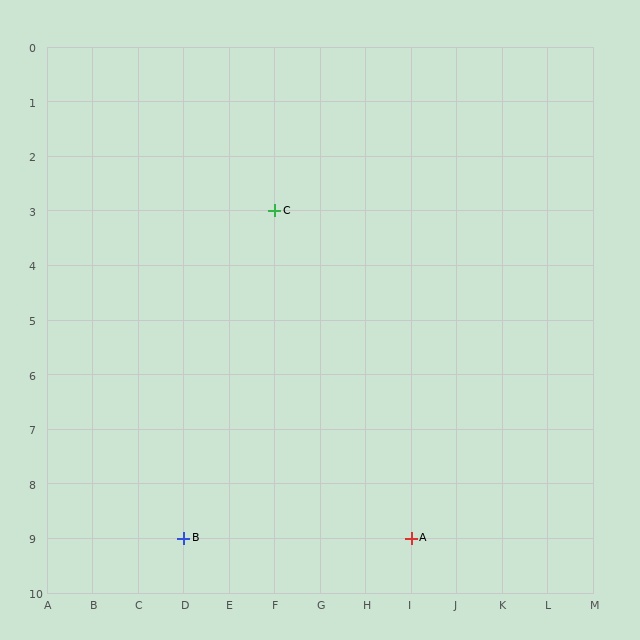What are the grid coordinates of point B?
Point B is at grid coordinates (D, 9).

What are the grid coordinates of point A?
Point A is at grid coordinates (I, 9).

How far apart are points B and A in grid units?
Points B and A are 5 columns apart.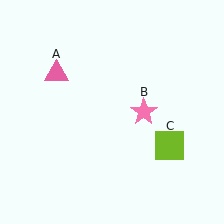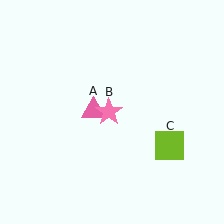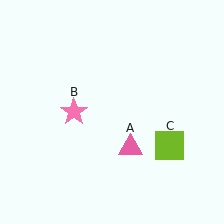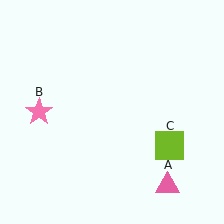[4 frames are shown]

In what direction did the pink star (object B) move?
The pink star (object B) moved left.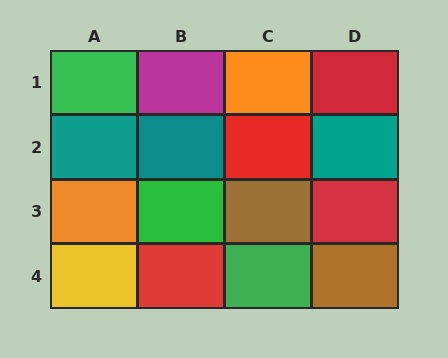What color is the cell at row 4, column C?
Green.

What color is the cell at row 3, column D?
Red.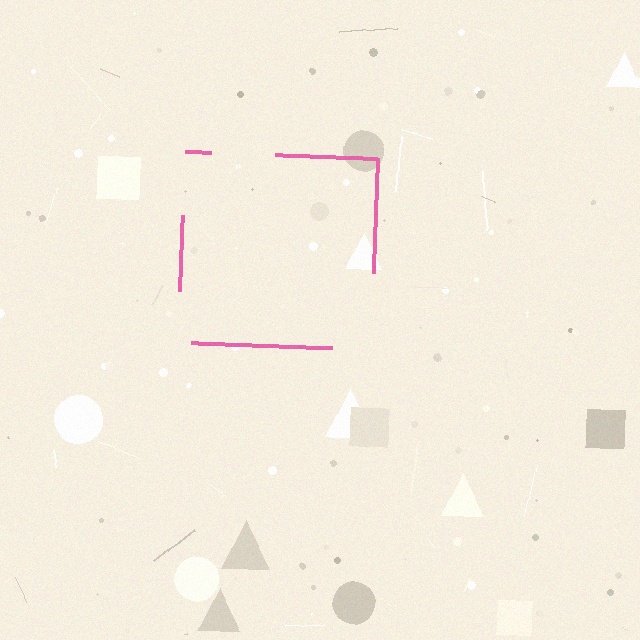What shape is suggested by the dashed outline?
The dashed outline suggests a square.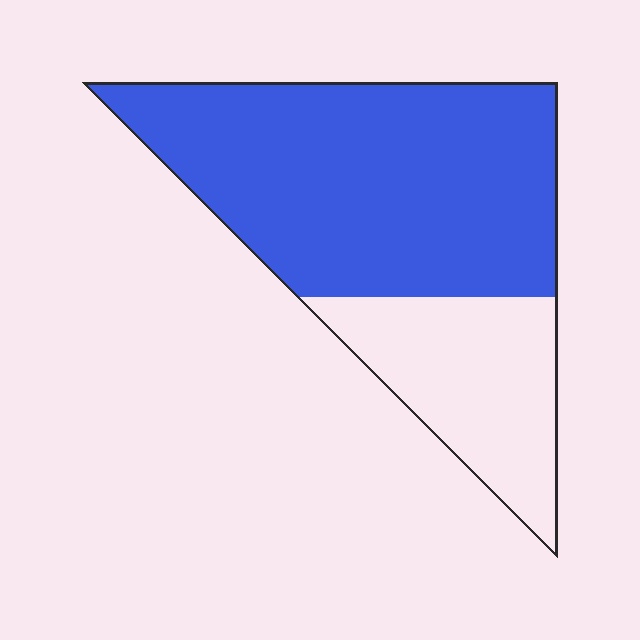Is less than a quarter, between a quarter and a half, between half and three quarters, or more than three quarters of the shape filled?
Between half and three quarters.